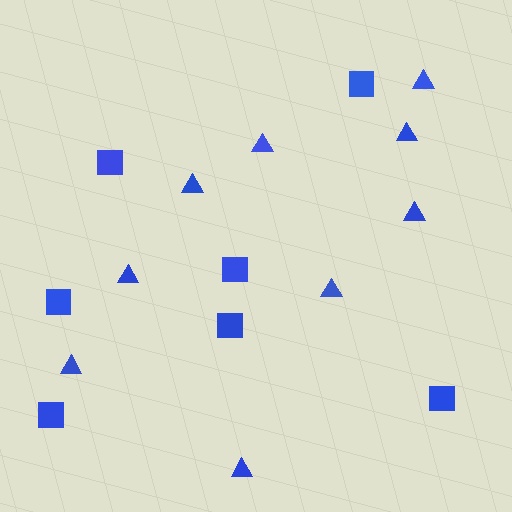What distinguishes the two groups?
There are 2 groups: one group of squares (7) and one group of triangles (9).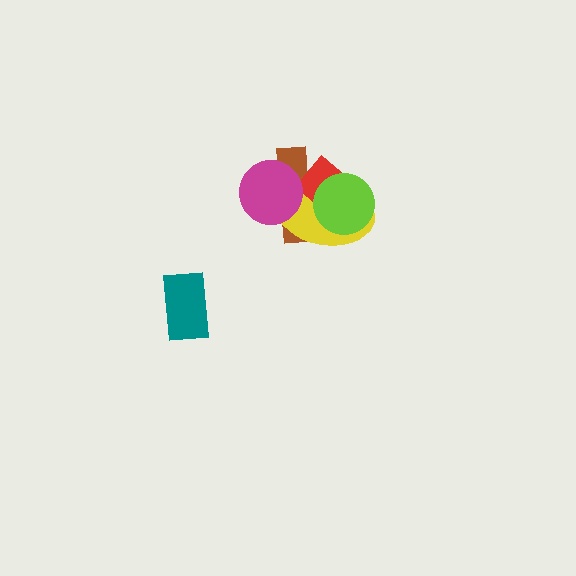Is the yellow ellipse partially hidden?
Yes, it is partially covered by another shape.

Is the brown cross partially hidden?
Yes, it is partially covered by another shape.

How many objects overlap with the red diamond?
4 objects overlap with the red diamond.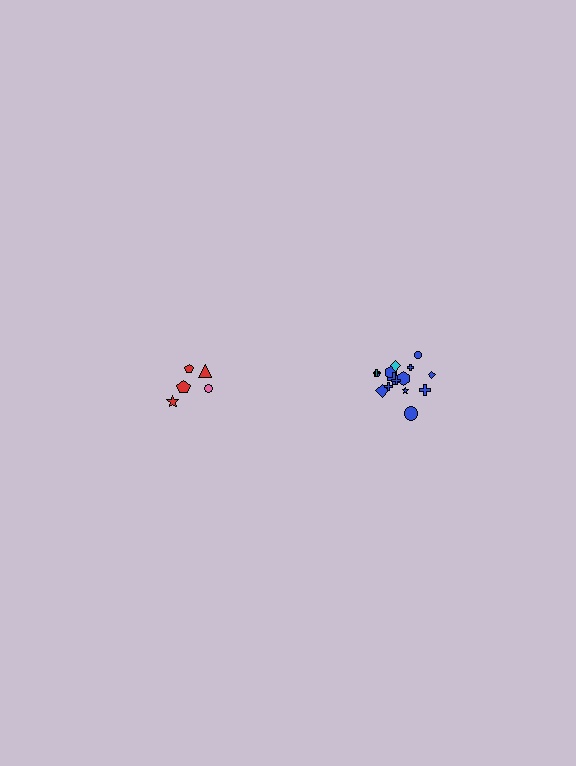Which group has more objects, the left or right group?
The right group.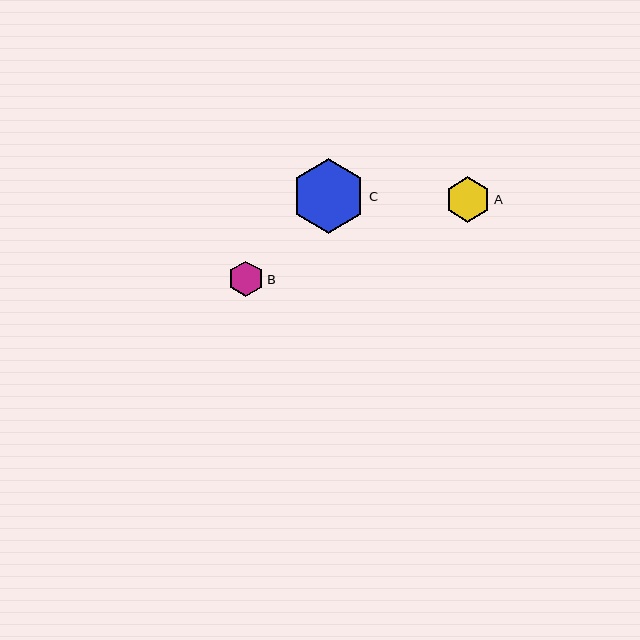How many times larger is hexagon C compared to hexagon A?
Hexagon C is approximately 1.6 times the size of hexagon A.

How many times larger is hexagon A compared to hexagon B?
Hexagon A is approximately 1.3 times the size of hexagon B.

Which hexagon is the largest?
Hexagon C is the largest with a size of approximately 75 pixels.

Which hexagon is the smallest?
Hexagon B is the smallest with a size of approximately 36 pixels.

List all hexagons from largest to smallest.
From largest to smallest: C, A, B.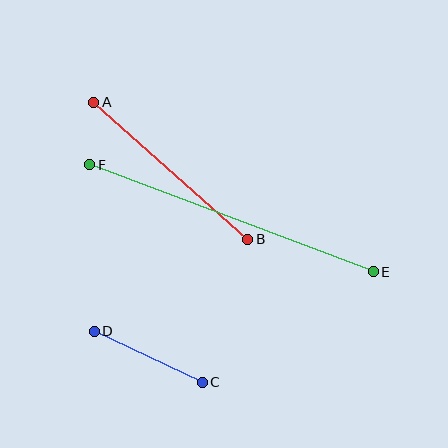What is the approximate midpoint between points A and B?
The midpoint is at approximately (171, 171) pixels.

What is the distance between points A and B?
The distance is approximately 206 pixels.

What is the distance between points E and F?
The distance is approximately 303 pixels.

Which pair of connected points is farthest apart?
Points E and F are farthest apart.